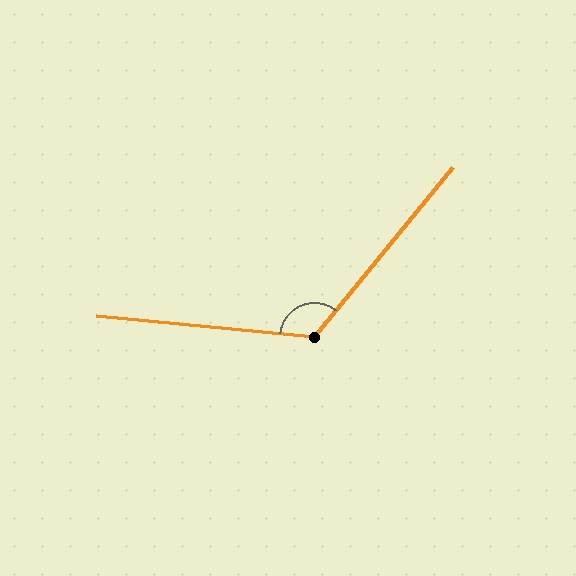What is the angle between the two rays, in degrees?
Approximately 124 degrees.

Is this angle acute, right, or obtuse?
It is obtuse.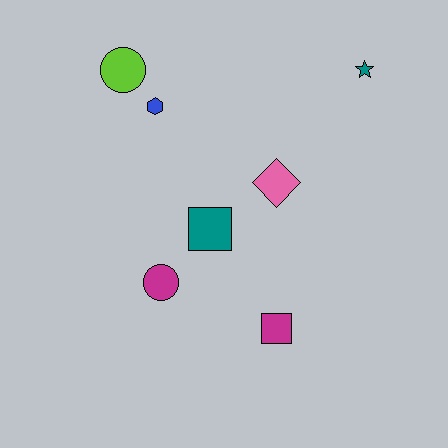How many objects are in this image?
There are 7 objects.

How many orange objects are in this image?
There are no orange objects.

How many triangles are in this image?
There are no triangles.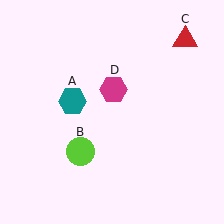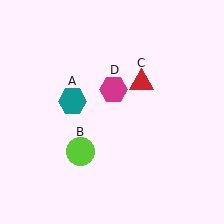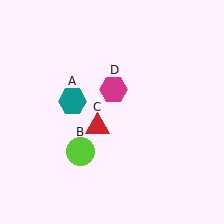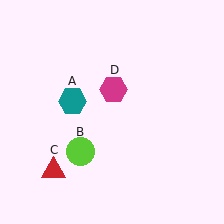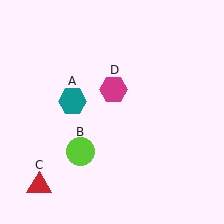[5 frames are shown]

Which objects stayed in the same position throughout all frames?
Teal hexagon (object A) and lime circle (object B) and magenta hexagon (object D) remained stationary.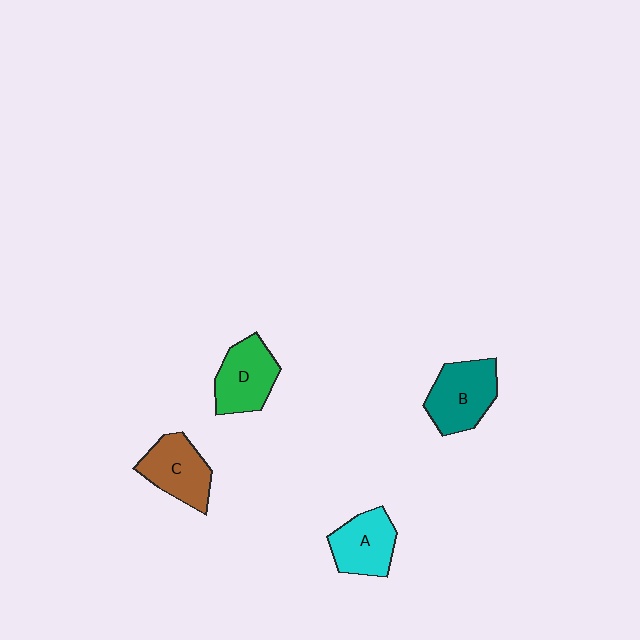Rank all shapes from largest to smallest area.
From largest to smallest: B (teal), D (green), C (brown), A (cyan).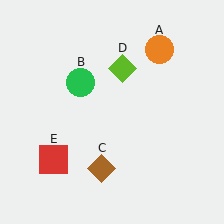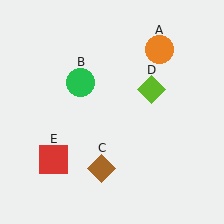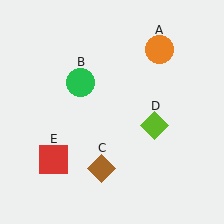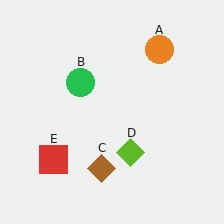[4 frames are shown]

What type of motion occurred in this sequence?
The lime diamond (object D) rotated clockwise around the center of the scene.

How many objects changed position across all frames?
1 object changed position: lime diamond (object D).